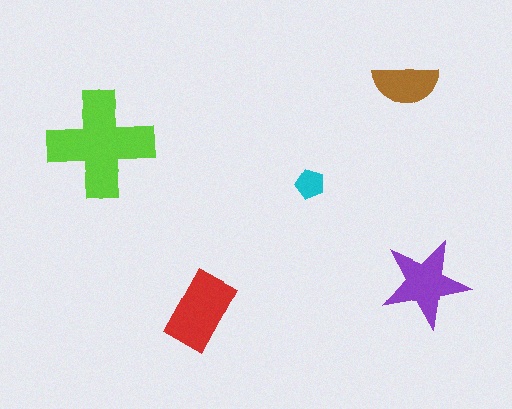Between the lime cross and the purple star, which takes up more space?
The lime cross.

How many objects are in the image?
There are 5 objects in the image.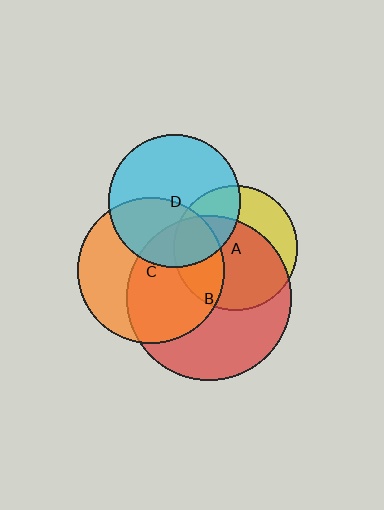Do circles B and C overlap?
Yes.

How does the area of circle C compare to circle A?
Approximately 1.4 times.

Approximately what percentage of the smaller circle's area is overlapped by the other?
Approximately 55%.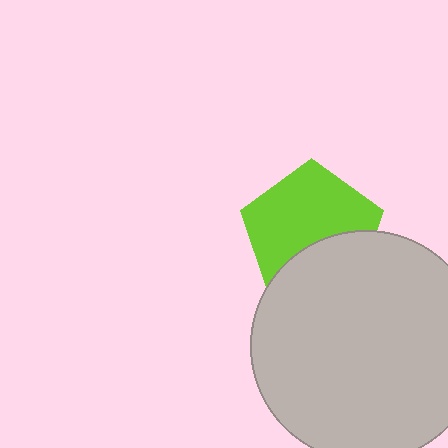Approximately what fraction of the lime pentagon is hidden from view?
Roughly 35% of the lime pentagon is hidden behind the light gray circle.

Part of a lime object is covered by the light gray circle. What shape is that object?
It is a pentagon.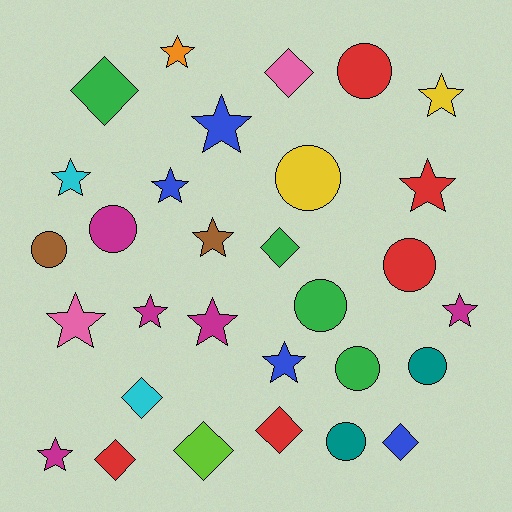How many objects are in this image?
There are 30 objects.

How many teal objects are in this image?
There are 2 teal objects.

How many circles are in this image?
There are 9 circles.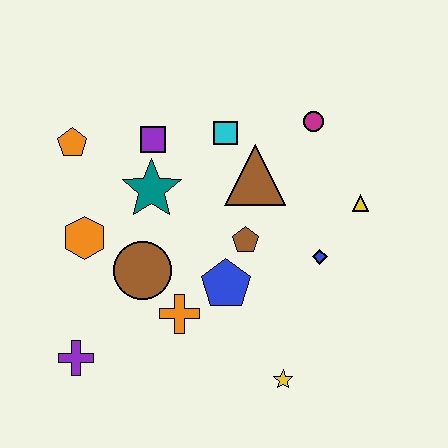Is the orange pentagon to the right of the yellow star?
No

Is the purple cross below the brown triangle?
Yes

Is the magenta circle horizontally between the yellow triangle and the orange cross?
Yes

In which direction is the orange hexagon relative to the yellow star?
The orange hexagon is to the left of the yellow star.